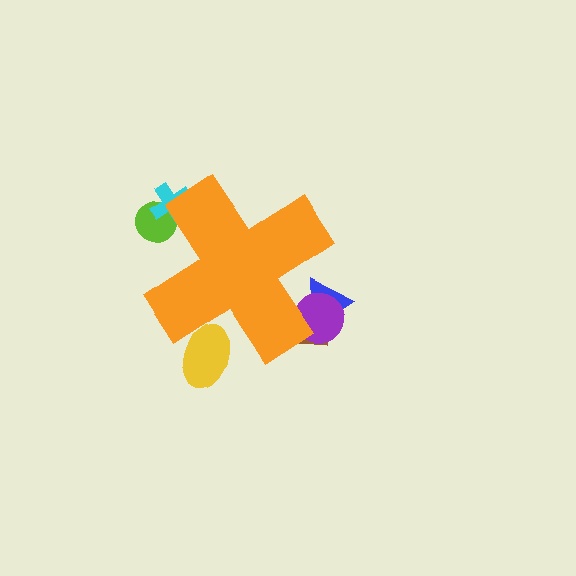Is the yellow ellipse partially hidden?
Yes, the yellow ellipse is partially hidden behind the orange cross.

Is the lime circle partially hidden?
Yes, the lime circle is partially hidden behind the orange cross.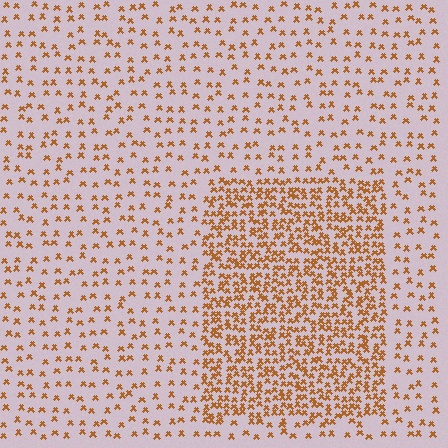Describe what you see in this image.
The image contains small brown elements arranged at two different densities. A rectangle-shaped region is visible where the elements are more densely packed than the surrounding area.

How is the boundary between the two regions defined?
The boundary is defined by a change in element density (approximately 2.6x ratio). All elements are the same color, size, and shape.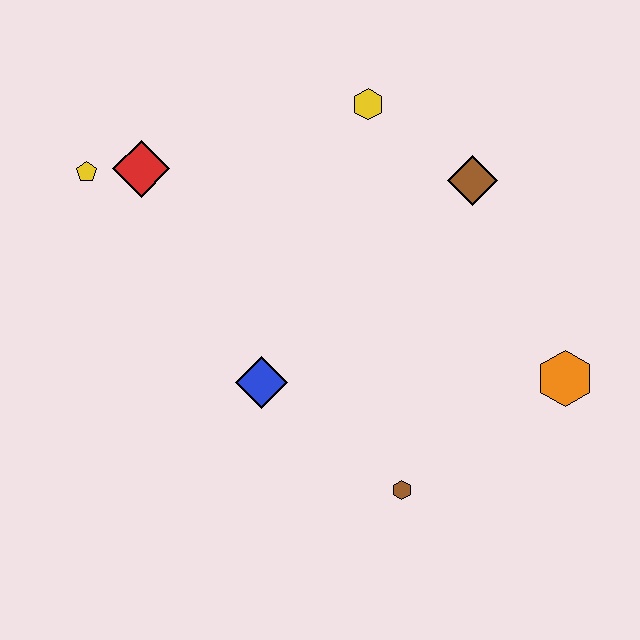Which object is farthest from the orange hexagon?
The yellow pentagon is farthest from the orange hexagon.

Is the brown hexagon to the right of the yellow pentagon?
Yes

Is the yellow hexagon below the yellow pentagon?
No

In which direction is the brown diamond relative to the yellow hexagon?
The brown diamond is to the right of the yellow hexagon.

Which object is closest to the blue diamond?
The brown hexagon is closest to the blue diamond.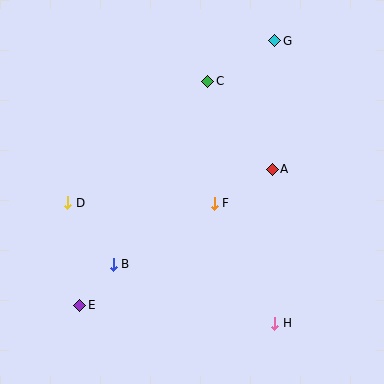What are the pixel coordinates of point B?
Point B is at (113, 264).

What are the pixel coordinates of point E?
Point E is at (80, 305).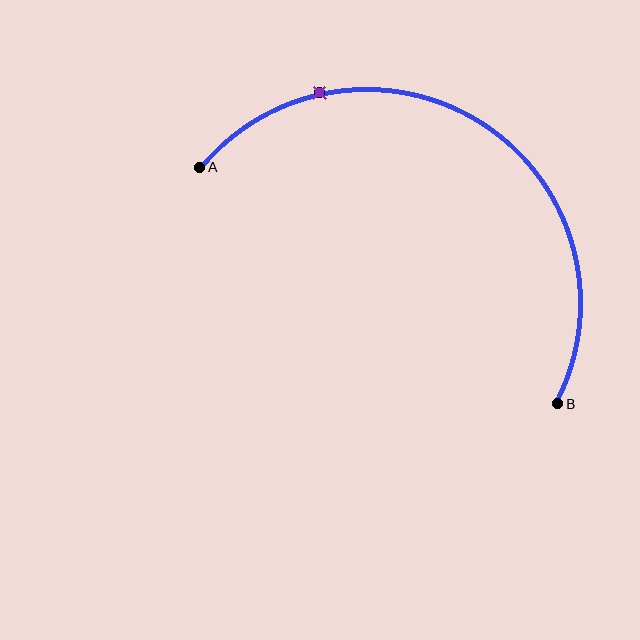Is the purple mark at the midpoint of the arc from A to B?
No. The purple mark lies on the arc but is closer to endpoint A. The arc midpoint would be at the point on the curve equidistant along the arc from both A and B.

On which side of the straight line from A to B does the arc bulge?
The arc bulges above the straight line connecting A and B.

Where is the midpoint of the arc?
The arc midpoint is the point on the curve farthest from the straight line joining A and B. It sits above that line.